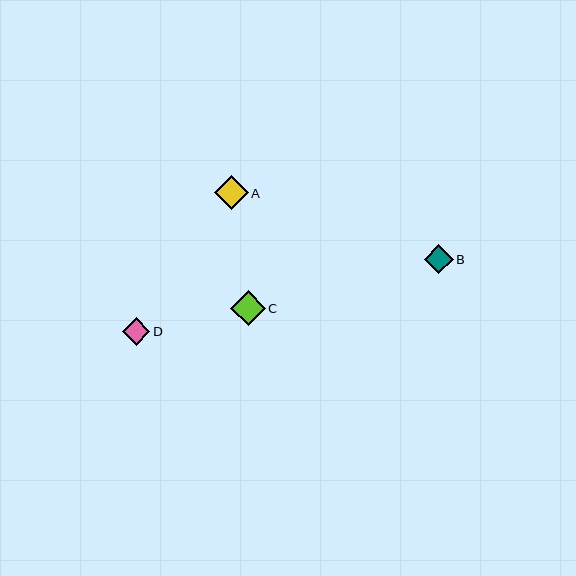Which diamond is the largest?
Diamond C is the largest with a size of approximately 35 pixels.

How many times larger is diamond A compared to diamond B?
Diamond A is approximately 1.2 times the size of diamond B.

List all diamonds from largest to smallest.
From largest to smallest: C, A, B, D.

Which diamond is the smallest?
Diamond D is the smallest with a size of approximately 27 pixels.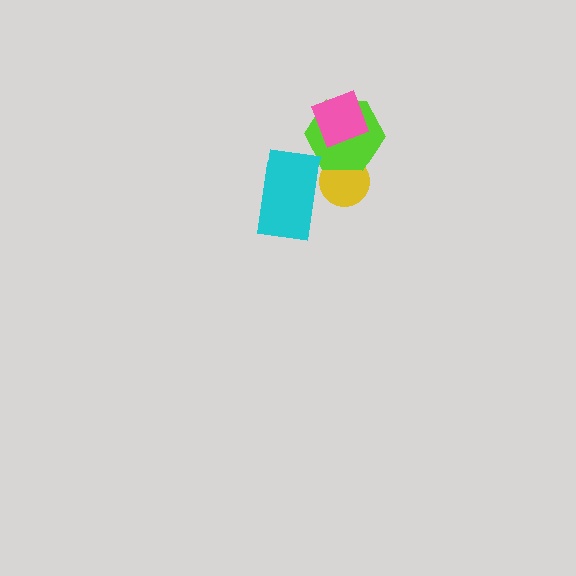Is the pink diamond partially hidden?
No, no other shape covers it.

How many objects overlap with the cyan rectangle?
1 object overlaps with the cyan rectangle.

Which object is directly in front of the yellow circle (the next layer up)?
The lime hexagon is directly in front of the yellow circle.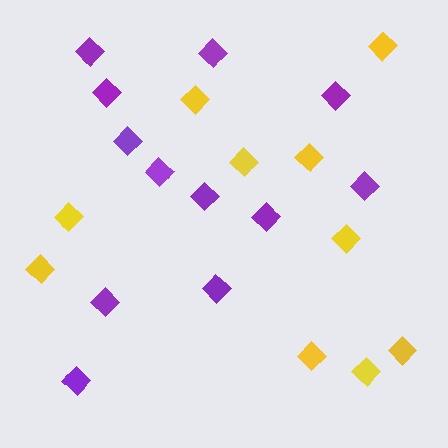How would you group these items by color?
There are 2 groups: one group of yellow diamonds (10) and one group of purple diamonds (12).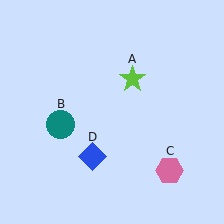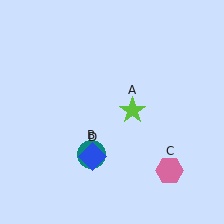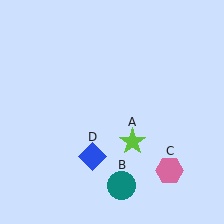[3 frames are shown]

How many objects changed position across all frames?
2 objects changed position: lime star (object A), teal circle (object B).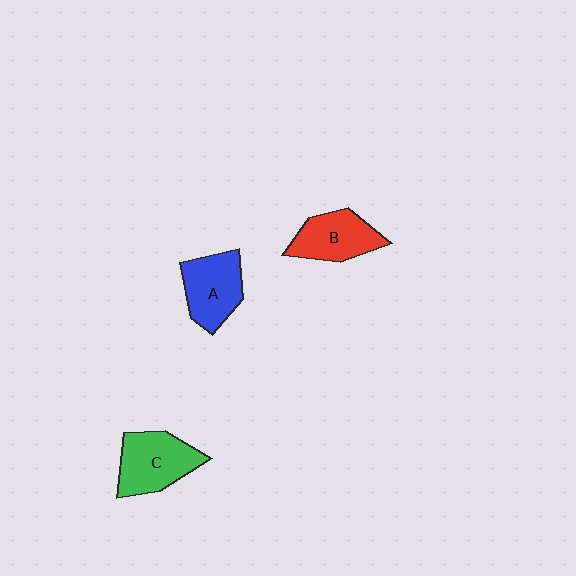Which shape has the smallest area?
Shape B (red).